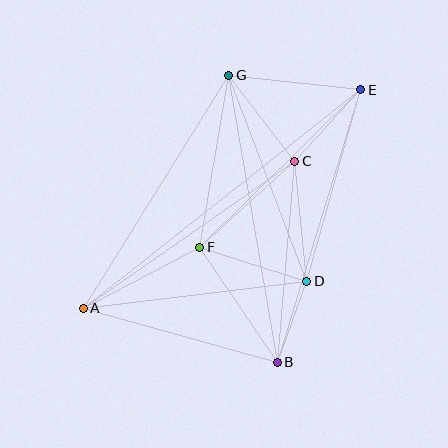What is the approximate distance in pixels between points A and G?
The distance between A and G is approximately 275 pixels.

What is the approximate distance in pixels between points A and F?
The distance between A and F is approximately 131 pixels.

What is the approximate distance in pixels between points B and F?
The distance between B and F is approximately 139 pixels.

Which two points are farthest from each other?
Points A and E are farthest from each other.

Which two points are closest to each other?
Points B and D are closest to each other.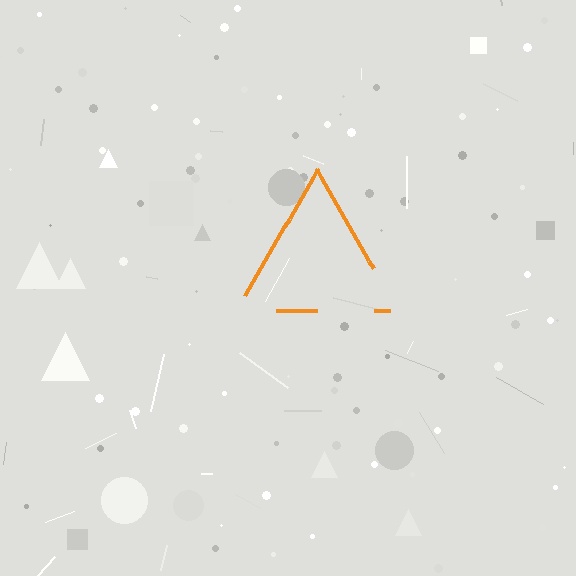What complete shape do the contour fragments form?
The contour fragments form a triangle.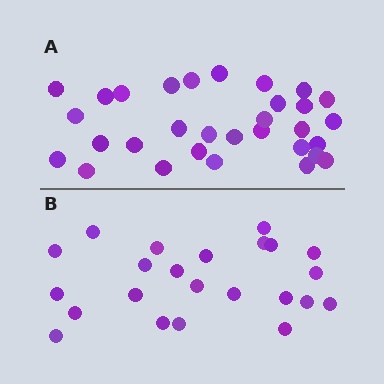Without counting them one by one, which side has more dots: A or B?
Region A (the top region) has more dots.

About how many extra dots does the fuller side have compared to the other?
Region A has roughly 8 or so more dots than region B.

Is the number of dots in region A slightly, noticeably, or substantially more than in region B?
Region A has noticeably more, but not dramatically so. The ratio is roughly 1.3 to 1.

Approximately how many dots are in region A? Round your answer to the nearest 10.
About 30 dots. (The exact count is 31, which rounds to 30.)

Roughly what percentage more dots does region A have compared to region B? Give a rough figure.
About 35% more.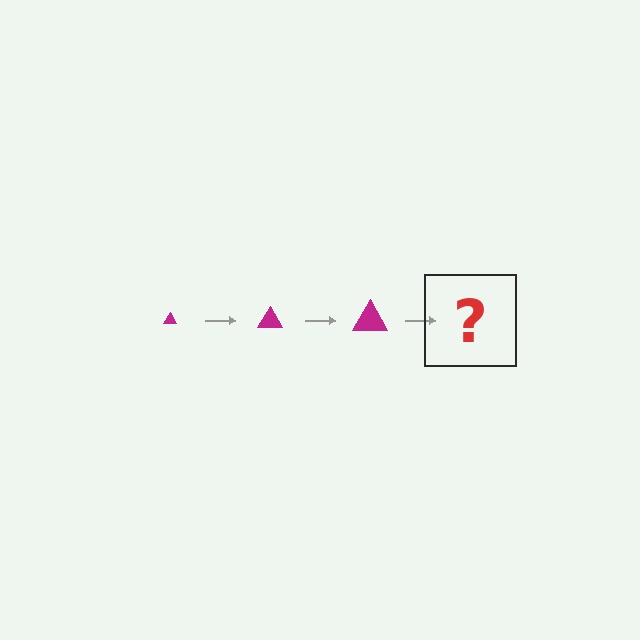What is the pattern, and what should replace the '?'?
The pattern is that the triangle gets progressively larger each step. The '?' should be a magenta triangle, larger than the previous one.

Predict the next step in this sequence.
The next step is a magenta triangle, larger than the previous one.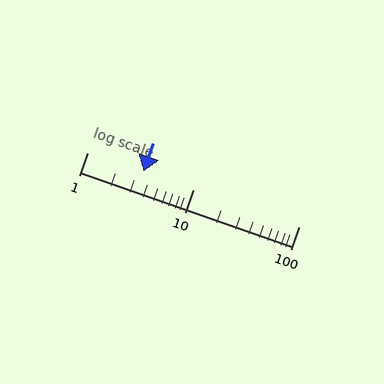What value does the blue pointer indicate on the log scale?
The pointer indicates approximately 3.4.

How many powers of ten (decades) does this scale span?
The scale spans 2 decades, from 1 to 100.